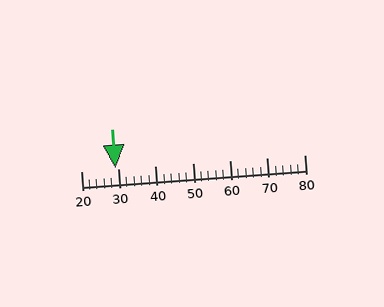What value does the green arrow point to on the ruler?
The green arrow points to approximately 29.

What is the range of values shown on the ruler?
The ruler shows values from 20 to 80.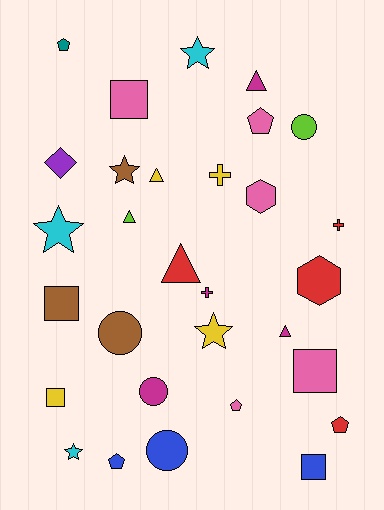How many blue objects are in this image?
There are 3 blue objects.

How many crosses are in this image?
There are 3 crosses.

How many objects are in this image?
There are 30 objects.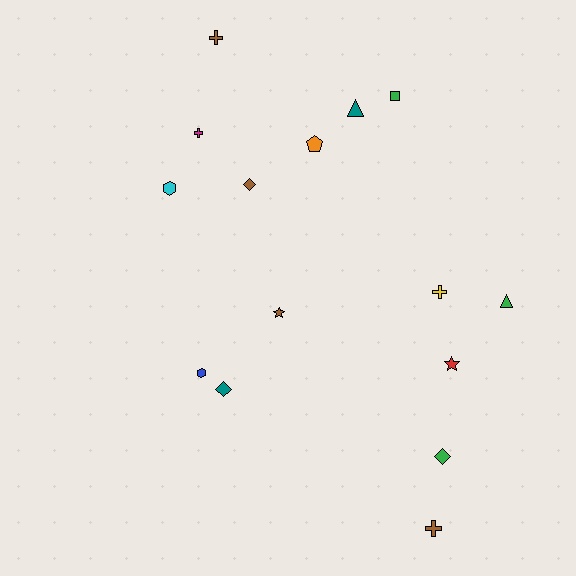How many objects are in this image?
There are 15 objects.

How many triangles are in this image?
There are 2 triangles.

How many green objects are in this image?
There are 3 green objects.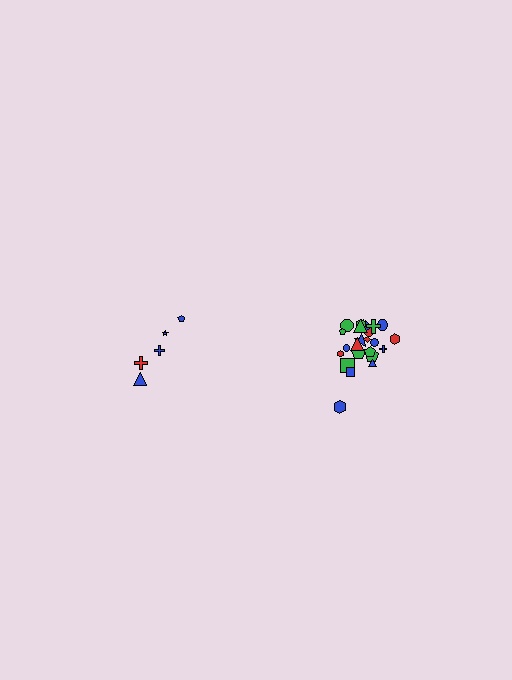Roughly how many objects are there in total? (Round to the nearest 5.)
Roughly 30 objects in total.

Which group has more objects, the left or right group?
The right group.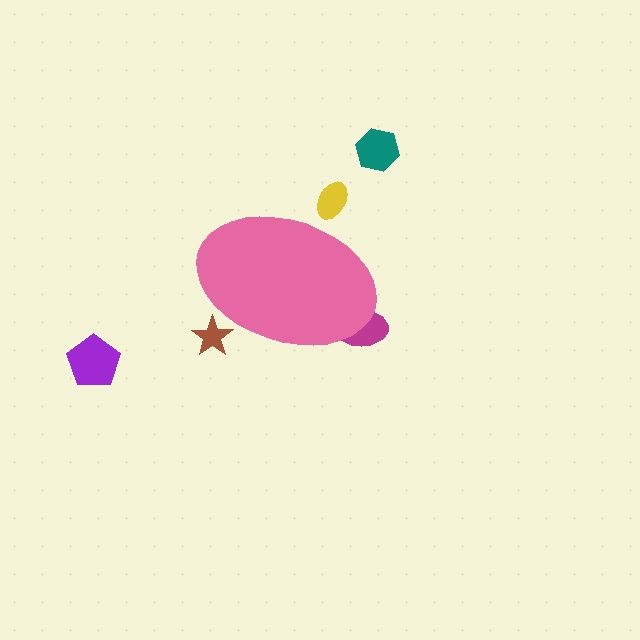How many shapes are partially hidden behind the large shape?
3 shapes are partially hidden.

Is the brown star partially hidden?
Yes, the brown star is partially hidden behind the pink ellipse.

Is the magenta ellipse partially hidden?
Yes, the magenta ellipse is partially hidden behind the pink ellipse.